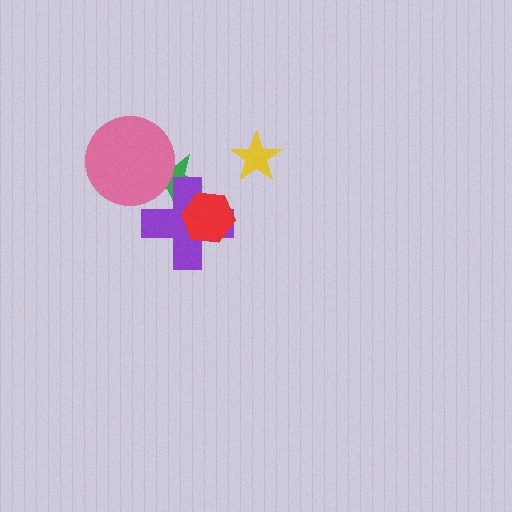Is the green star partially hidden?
Yes, it is partially covered by another shape.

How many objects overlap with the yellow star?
0 objects overlap with the yellow star.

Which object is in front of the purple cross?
The red hexagon is in front of the purple cross.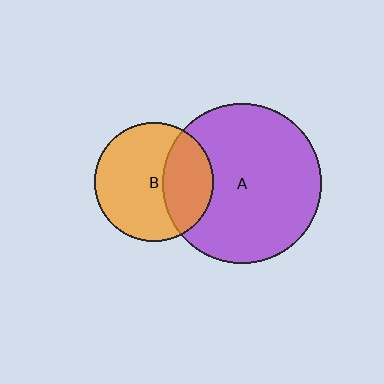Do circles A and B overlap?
Yes.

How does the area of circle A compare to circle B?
Approximately 1.8 times.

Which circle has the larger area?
Circle A (purple).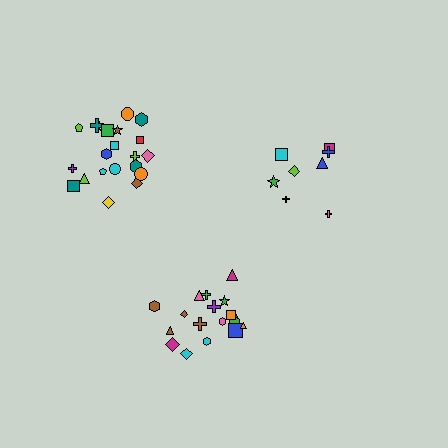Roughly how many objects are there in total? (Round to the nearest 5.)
Roughly 50 objects in total.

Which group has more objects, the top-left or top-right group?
The top-left group.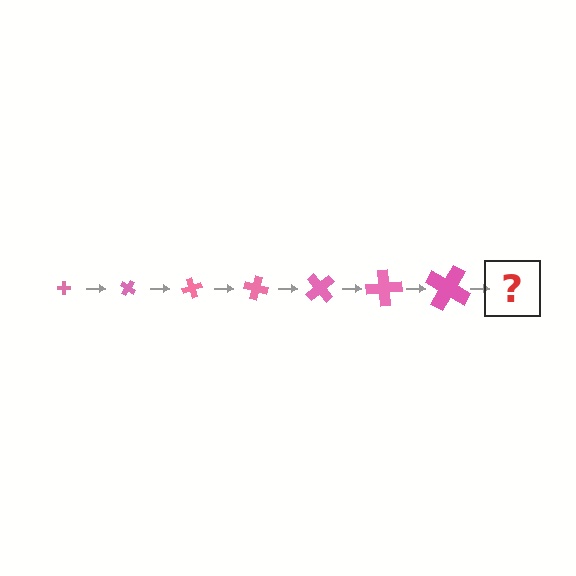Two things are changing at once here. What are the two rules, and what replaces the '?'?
The two rules are that the cross grows larger each step and it rotates 35 degrees each step. The '?' should be a cross, larger than the previous one and rotated 245 degrees from the start.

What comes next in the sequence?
The next element should be a cross, larger than the previous one and rotated 245 degrees from the start.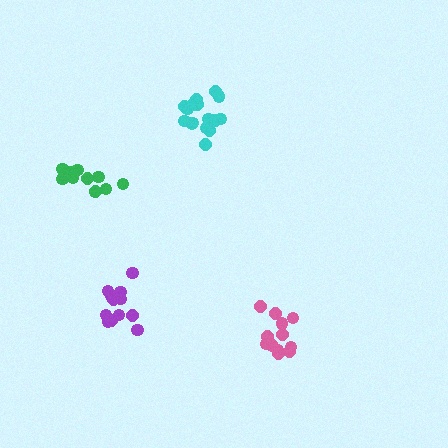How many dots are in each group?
Group 1: 17 dots, Group 2: 12 dots, Group 3: 13 dots, Group 4: 11 dots (53 total).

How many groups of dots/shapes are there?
There are 4 groups.